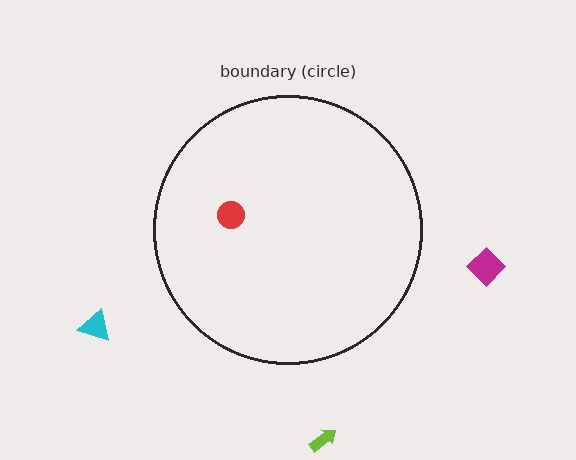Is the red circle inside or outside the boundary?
Inside.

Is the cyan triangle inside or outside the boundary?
Outside.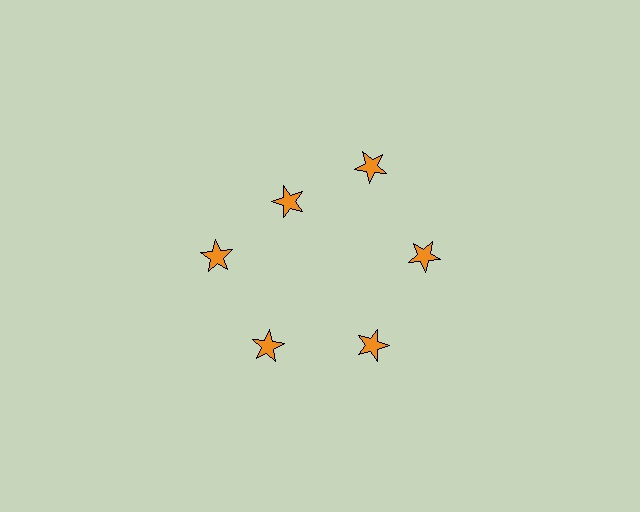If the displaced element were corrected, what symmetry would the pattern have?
It would have 6-fold rotational symmetry — the pattern would map onto itself every 60 degrees.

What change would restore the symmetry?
The symmetry would be restored by moving it outward, back onto the ring so that all 6 stars sit at equal angles and equal distance from the center.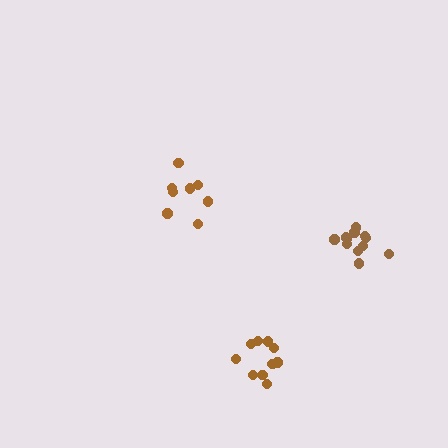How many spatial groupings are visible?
There are 3 spatial groupings.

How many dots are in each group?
Group 1: 8 dots, Group 2: 10 dots, Group 3: 12 dots (30 total).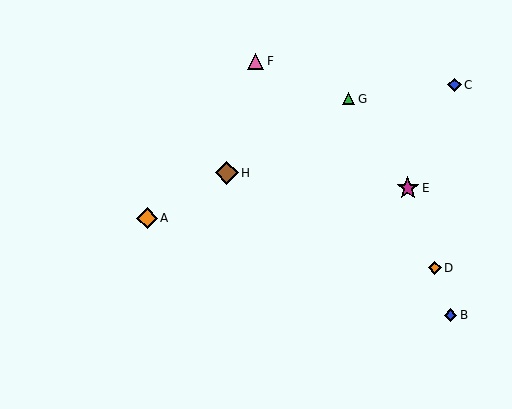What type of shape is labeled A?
Shape A is an orange diamond.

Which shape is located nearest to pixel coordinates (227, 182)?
The brown diamond (labeled H) at (227, 173) is nearest to that location.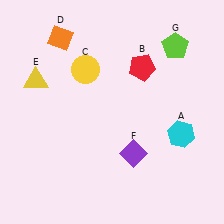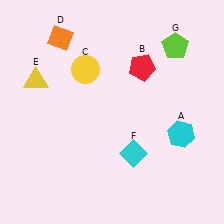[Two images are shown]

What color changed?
The diamond (F) changed from purple in Image 1 to cyan in Image 2.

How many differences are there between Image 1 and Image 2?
There is 1 difference between the two images.